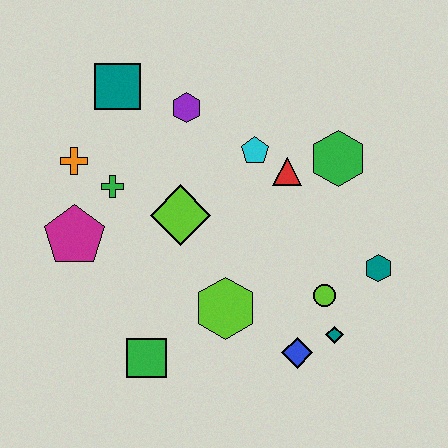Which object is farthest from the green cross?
The teal hexagon is farthest from the green cross.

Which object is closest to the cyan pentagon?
The red triangle is closest to the cyan pentagon.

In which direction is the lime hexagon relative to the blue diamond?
The lime hexagon is to the left of the blue diamond.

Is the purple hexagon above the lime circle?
Yes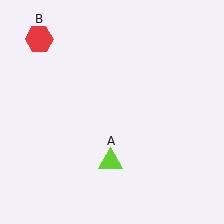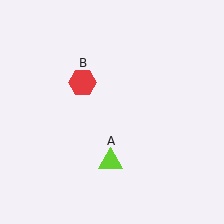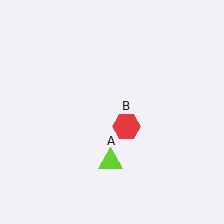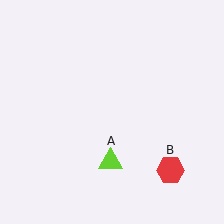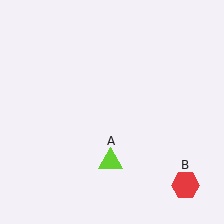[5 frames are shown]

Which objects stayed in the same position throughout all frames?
Lime triangle (object A) remained stationary.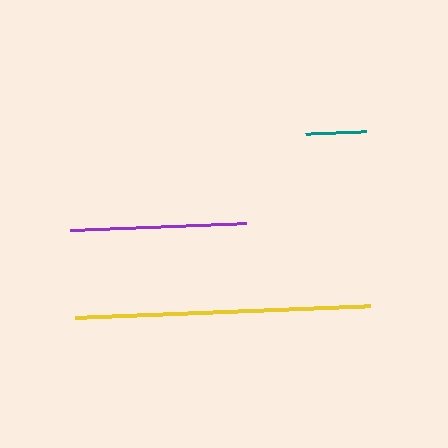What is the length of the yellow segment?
The yellow segment is approximately 295 pixels long.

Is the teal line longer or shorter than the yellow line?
The yellow line is longer than the teal line.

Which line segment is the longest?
The yellow line is the longest at approximately 295 pixels.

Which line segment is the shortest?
The teal line is the shortest at approximately 61 pixels.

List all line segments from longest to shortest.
From longest to shortest: yellow, purple, teal.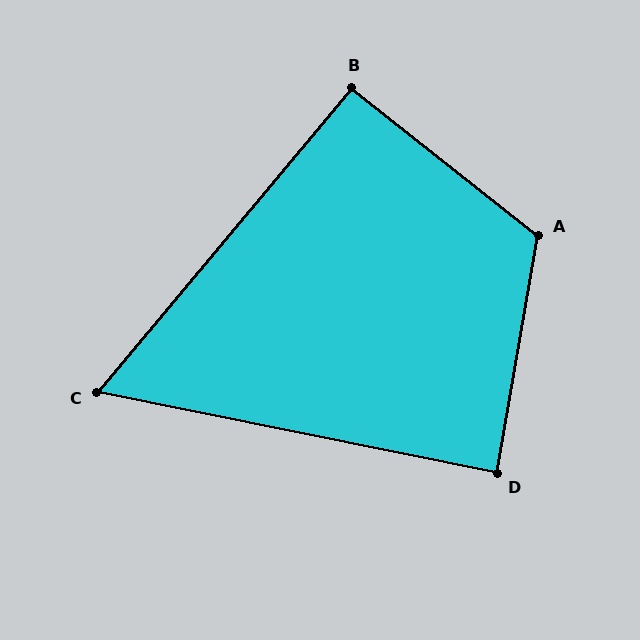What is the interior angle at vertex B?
Approximately 92 degrees (approximately right).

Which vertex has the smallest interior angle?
C, at approximately 62 degrees.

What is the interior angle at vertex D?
Approximately 88 degrees (approximately right).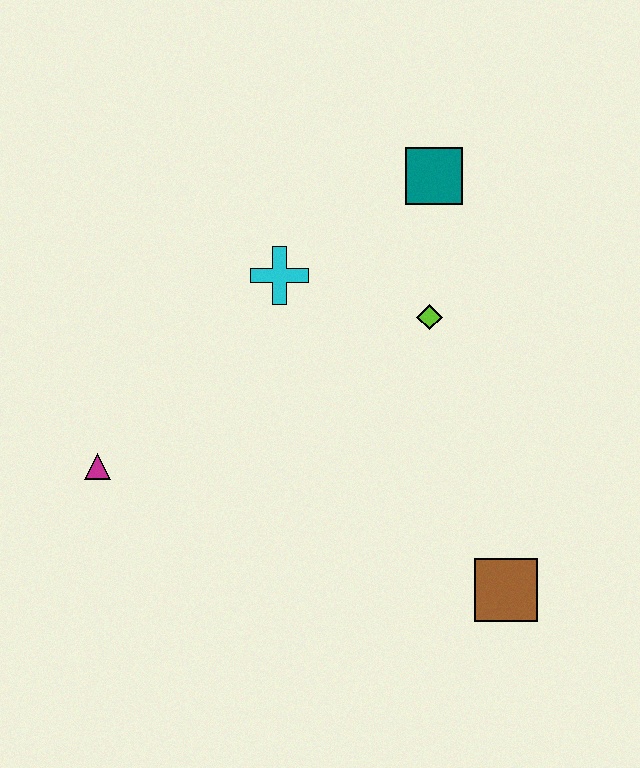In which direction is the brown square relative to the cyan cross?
The brown square is below the cyan cross.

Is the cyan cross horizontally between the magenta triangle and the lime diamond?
Yes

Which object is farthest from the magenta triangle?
The teal square is farthest from the magenta triangle.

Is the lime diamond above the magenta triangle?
Yes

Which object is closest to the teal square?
The lime diamond is closest to the teal square.